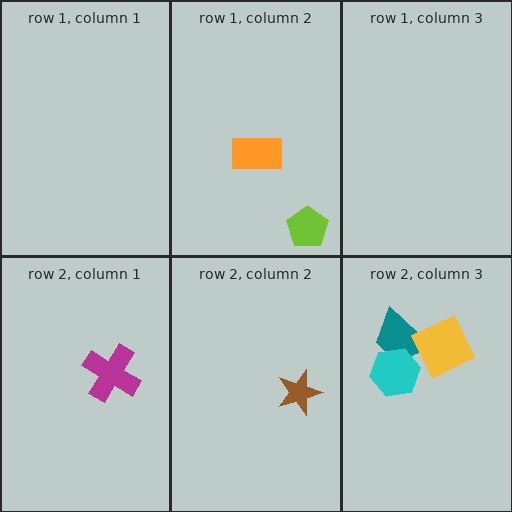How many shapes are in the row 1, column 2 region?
2.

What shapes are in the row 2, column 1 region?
The magenta cross.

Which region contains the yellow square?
The row 2, column 3 region.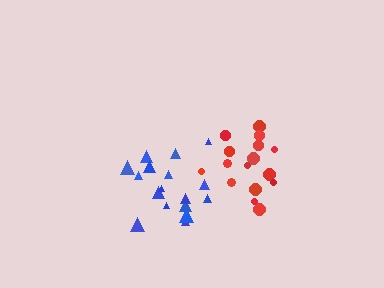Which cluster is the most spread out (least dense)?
Blue.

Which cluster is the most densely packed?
Red.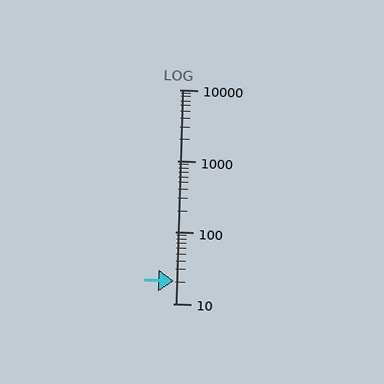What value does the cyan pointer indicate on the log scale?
The pointer indicates approximately 21.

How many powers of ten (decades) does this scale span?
The scale spans 3 decades, from 10 to 10000.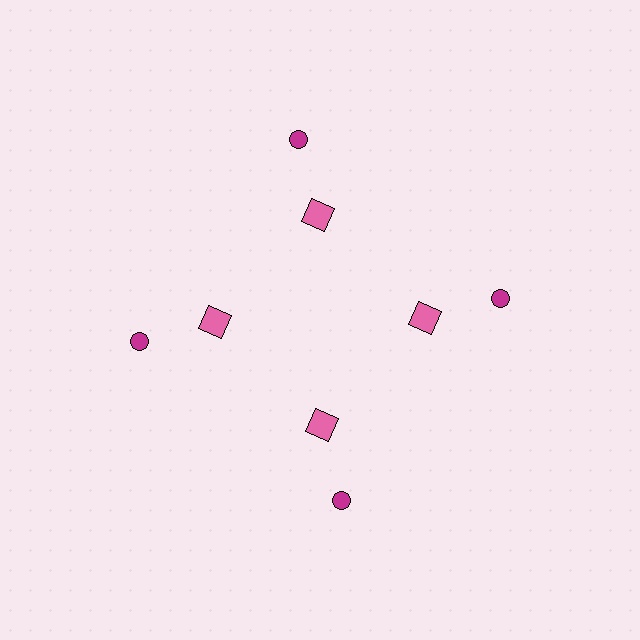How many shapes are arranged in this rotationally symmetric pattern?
There are 8 shapes, arranged in 4 groups of 2.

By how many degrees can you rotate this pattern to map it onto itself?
The pattern maps onto itself every 90 degrees of rotation.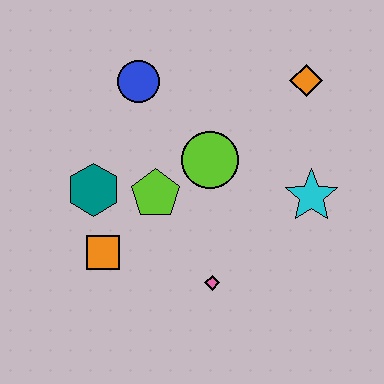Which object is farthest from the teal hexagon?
The orange diamond is farthest from the teal hexagon.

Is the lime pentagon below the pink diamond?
No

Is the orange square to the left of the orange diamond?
Yes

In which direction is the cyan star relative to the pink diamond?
The cyan star is to the right of the pink diamond.